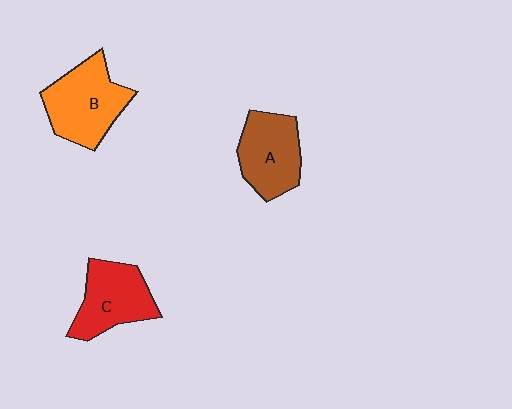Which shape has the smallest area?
Shape A (brown).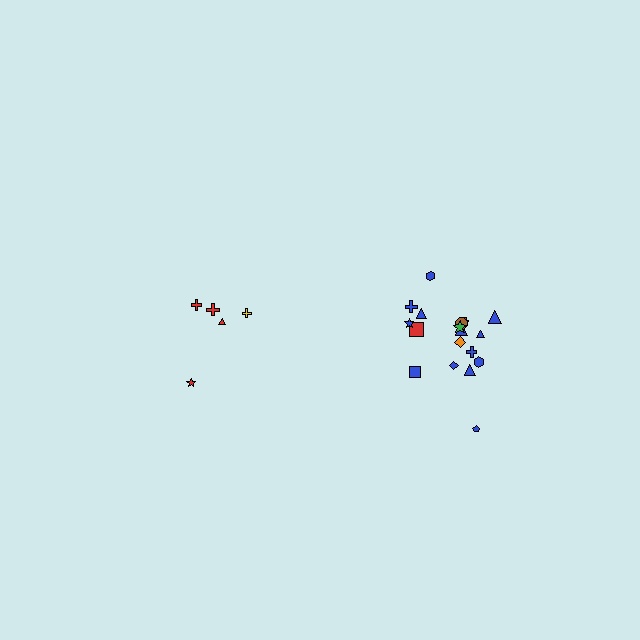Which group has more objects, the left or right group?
The right group.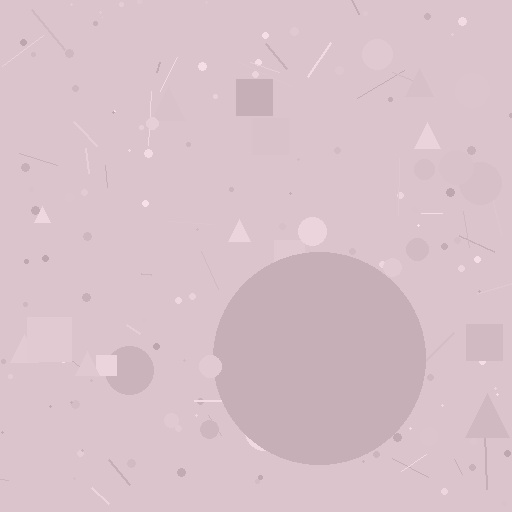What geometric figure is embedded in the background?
A circle is embedded in the background.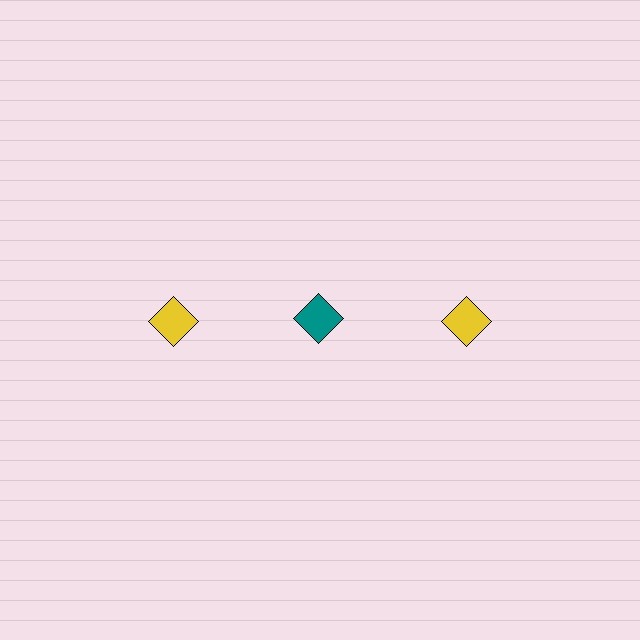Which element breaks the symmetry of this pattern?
The teal diamond in the top row, second from left column breaks the symmetry. All other shapes are yellow diamonds.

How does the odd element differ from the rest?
It has a different color: teal instead of yellow.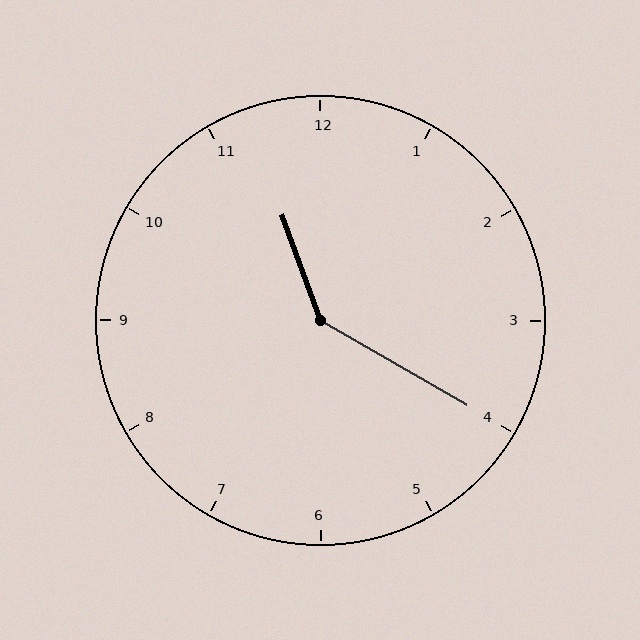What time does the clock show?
11:20.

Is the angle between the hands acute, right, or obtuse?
It is obtuse.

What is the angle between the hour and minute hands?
Approximately 140 degrees.